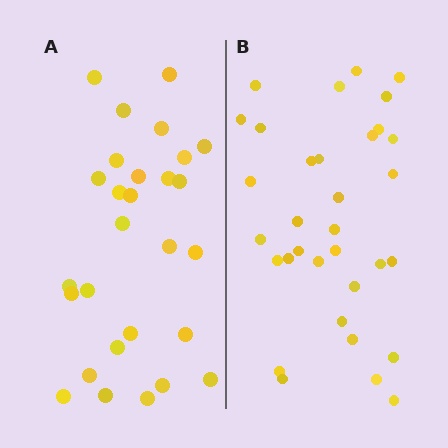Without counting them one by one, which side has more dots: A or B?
Region B (the right region) has more dots.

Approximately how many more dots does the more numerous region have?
Region B has about 5 more dots than region A.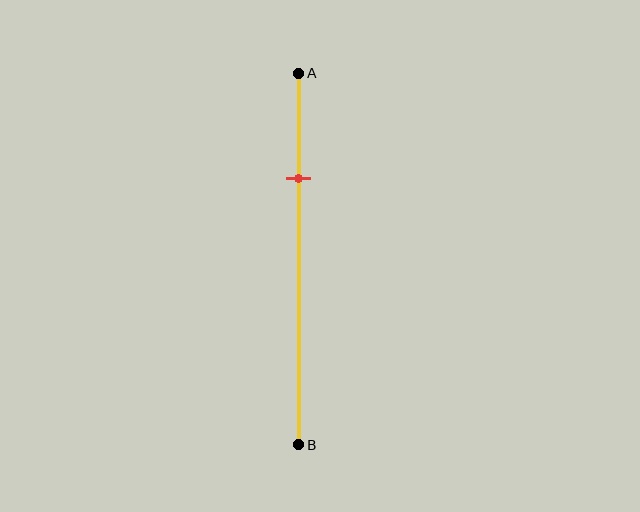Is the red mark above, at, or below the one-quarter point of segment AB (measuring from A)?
The red mark is below the one-quarter point of segment AB.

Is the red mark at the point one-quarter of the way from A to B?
No, the mark is at about 30% from A, not at the 25% one-quarter point.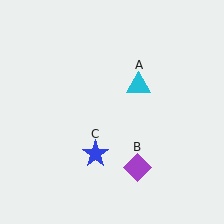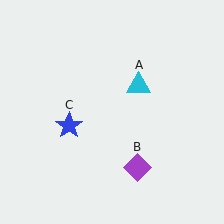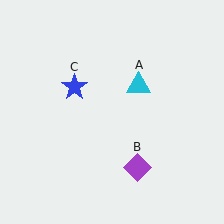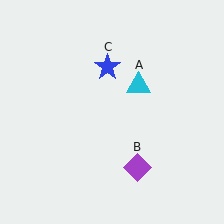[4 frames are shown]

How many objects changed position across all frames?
1 object changed position: blue star (object C).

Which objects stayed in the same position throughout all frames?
Cyan triangle (object A) and purple diamond (object B) remained stationary.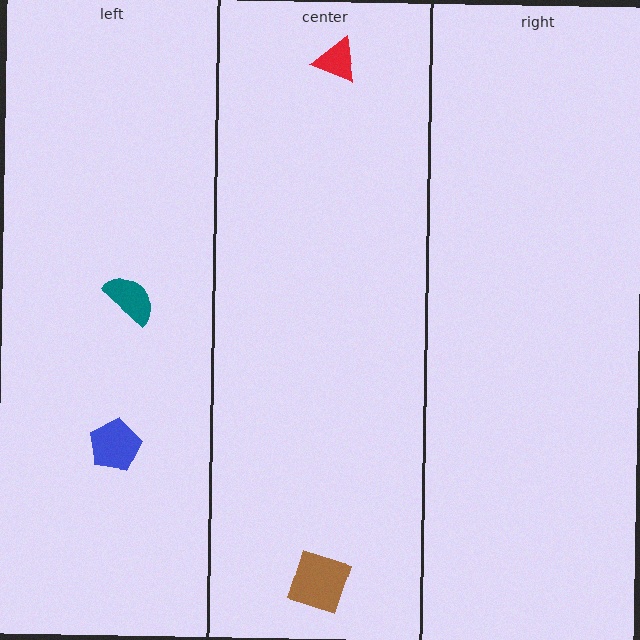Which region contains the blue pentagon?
The left region.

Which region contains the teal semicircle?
The left region.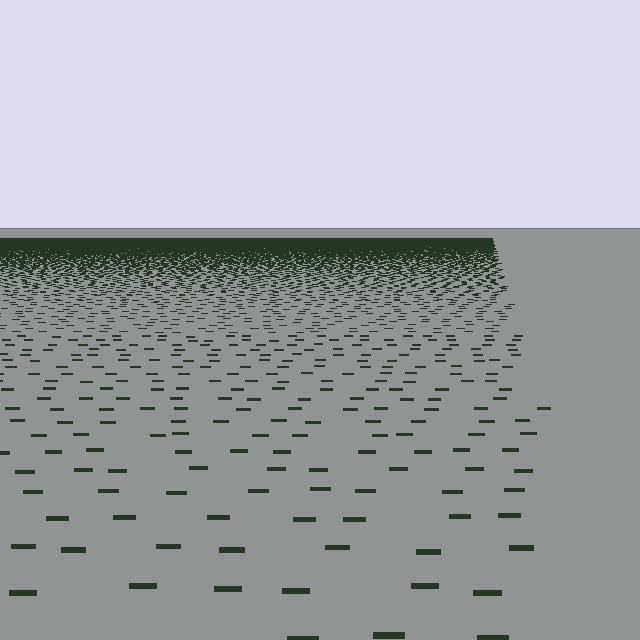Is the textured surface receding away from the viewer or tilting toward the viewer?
The surface is receding away from the viewer. Texture elements get smaller and denser toward the top.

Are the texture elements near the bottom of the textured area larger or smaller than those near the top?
Larger. Near the bottom, elements are closer to the viewer and appear at a bigger on-screen size.